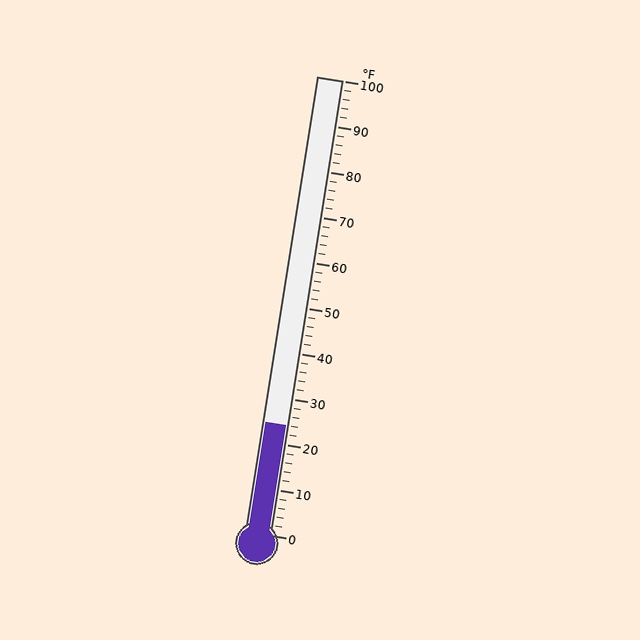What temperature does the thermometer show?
The thermometer shows approximately 24°F.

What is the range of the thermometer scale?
The thermometer scale ranges from 0°F to 100°F.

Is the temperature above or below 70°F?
The temperature is below 70°F.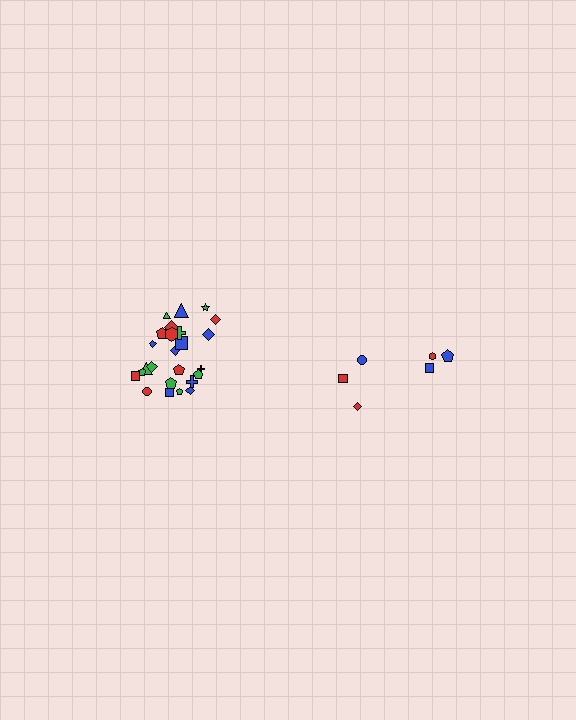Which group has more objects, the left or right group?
The left group.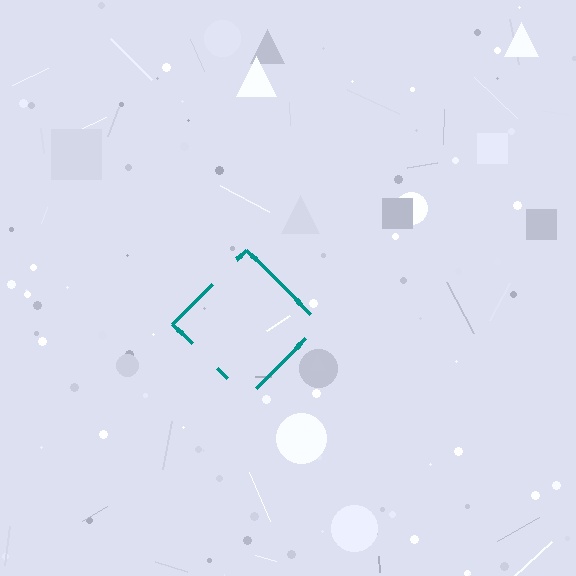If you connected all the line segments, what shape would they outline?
They would outline a diamond.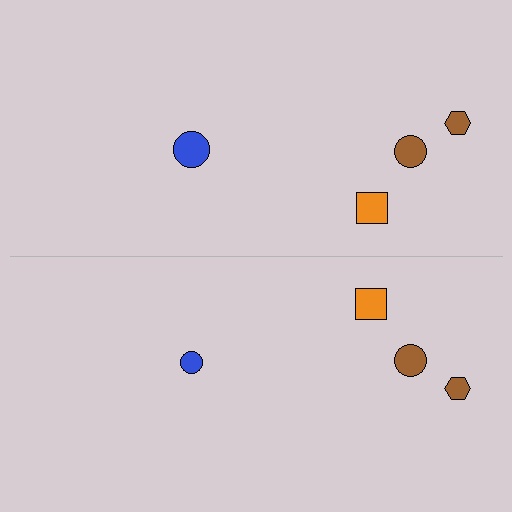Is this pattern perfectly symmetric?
No, the pattern is not perfectly symmetric. The blue circle on the bottom side has a different size than its mirror counterpart.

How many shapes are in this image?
There are 8 shapes in this image.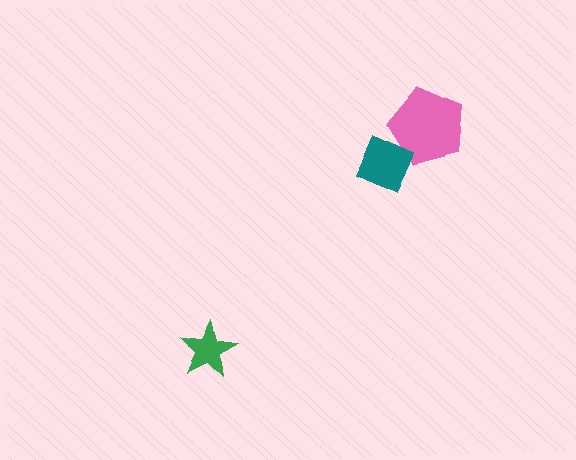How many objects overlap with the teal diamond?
1 object overlaps with the teal diamond.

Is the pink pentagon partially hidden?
Yes, it is partially covered by another shape.